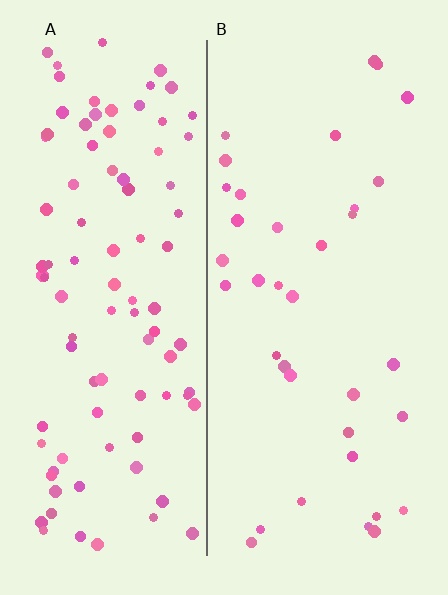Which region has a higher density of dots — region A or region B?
A (the left).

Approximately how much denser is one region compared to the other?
Approximately 2.7× — region A over region B.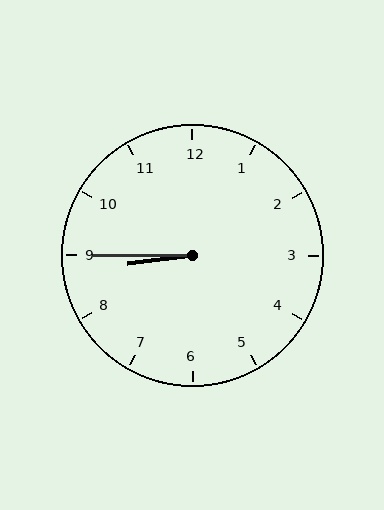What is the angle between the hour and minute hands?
Approximately 8 degrees.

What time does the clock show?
8:45.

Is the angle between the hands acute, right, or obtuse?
It is acute.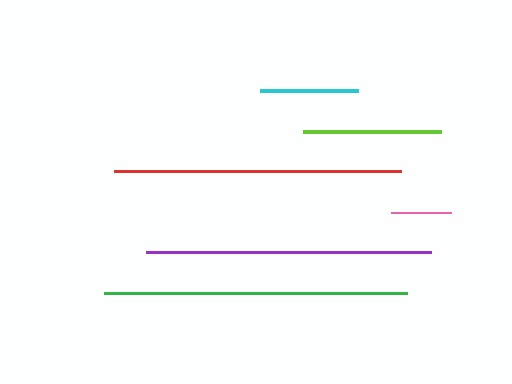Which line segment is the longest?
The green line is the longest at approximately 303 pixels.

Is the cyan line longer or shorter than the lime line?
The lime line is longer than the cyan line.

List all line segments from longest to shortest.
From longest to shortest: green, red, purple, lime, cyan, pink.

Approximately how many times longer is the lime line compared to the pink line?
The lime line is approximately 2.3 times the length of the pink line.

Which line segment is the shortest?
The pink line is the shortest at approximately 60 pixels.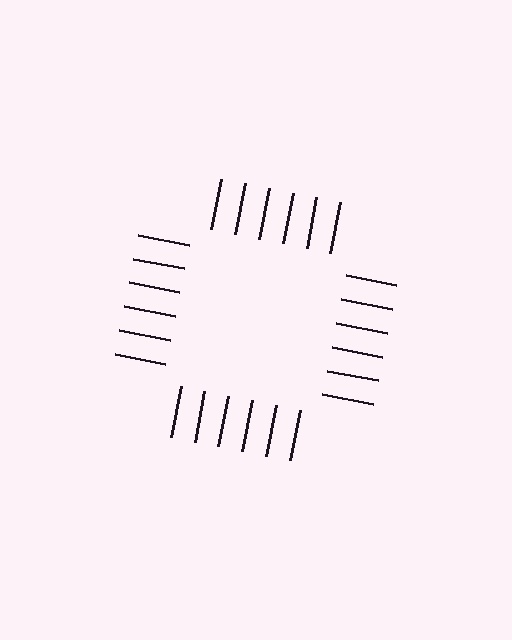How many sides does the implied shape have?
4 sides — the line-ends trace a square.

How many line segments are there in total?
24 — 6 along each of the 4 edges.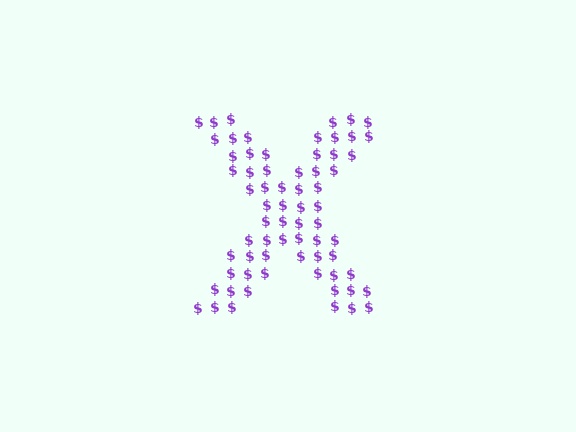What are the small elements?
The small elements are dollar signs.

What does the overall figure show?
The overall figure shows the letter X.